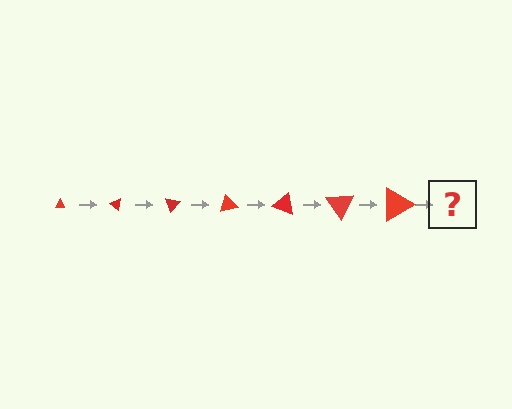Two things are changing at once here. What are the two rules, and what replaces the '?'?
The two rules are that the triangle grows larger each step and it rotates 35 degrees each step. The '?' should be a triangle, larger than the previous one and rotated 245 degrees from the start.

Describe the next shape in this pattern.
It should be a triangle, larger than the previous one and rotated 245 degrees from the start.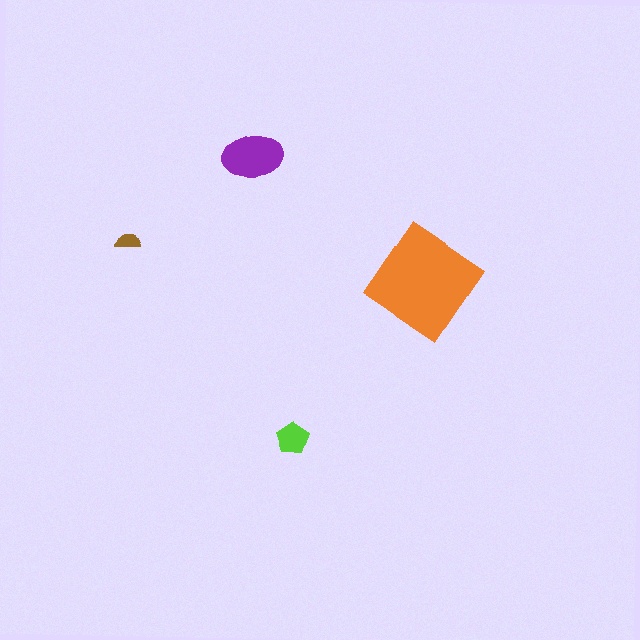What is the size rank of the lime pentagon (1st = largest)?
3rd.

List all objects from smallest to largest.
The brown semicircle, the lime pentagon, the purple ellipse, the orange diamond.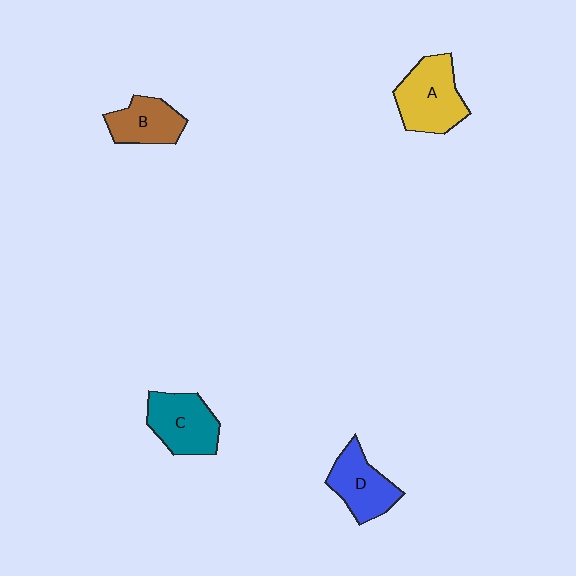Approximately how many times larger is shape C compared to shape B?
Approximately 1.3 times.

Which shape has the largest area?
Shape A (yellow).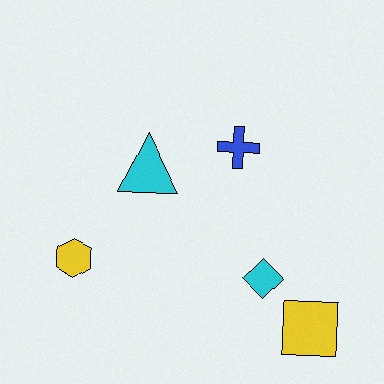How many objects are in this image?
There are 5 objects.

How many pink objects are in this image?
There are no pink objects.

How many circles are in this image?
There are no circles.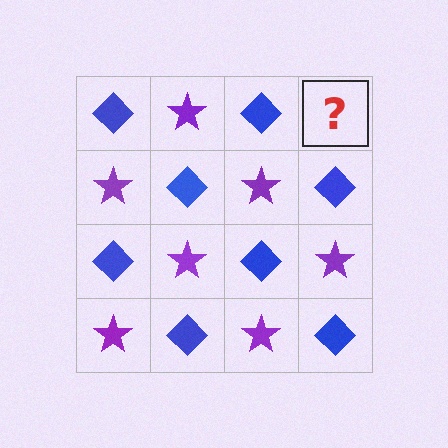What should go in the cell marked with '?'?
The missing cell should contain a purple star.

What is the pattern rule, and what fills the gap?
The rule is that it alternates blue diamond and purple star in a checkerboard pattern. The gap should be filled with a purple star.